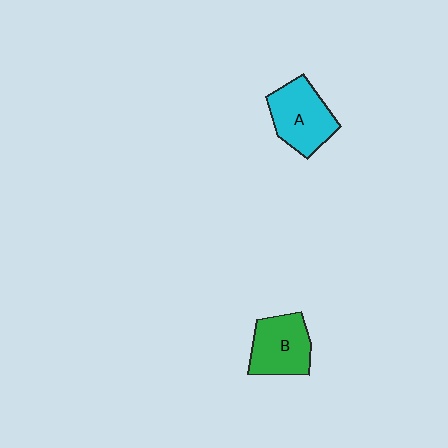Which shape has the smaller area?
Shape B (green).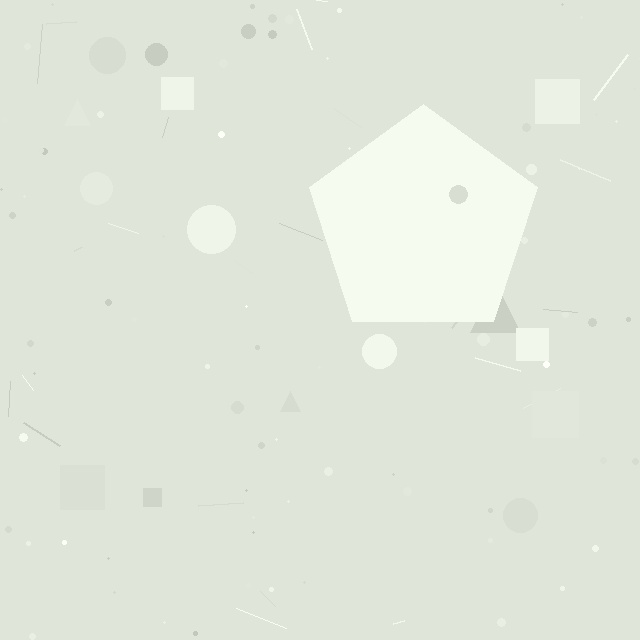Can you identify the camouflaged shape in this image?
The camouflaged shape is a pentagon.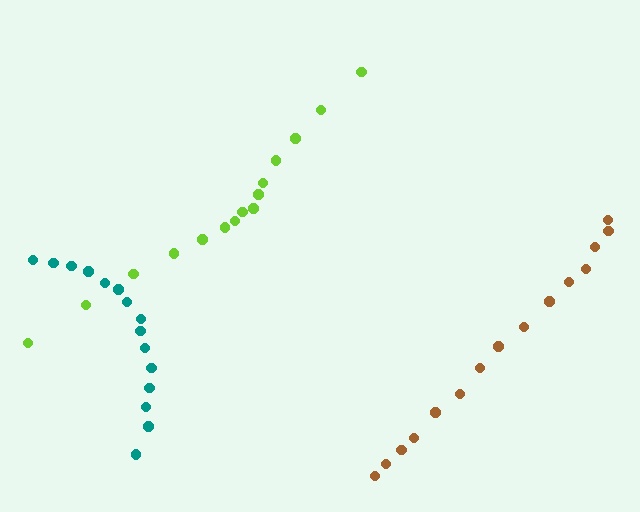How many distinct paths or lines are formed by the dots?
There are 3 distinct paths.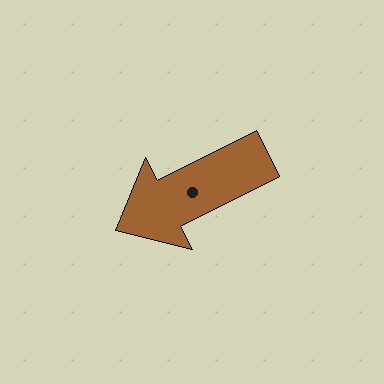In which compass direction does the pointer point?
Southwest.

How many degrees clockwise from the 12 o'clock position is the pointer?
Approximately 243 degrees.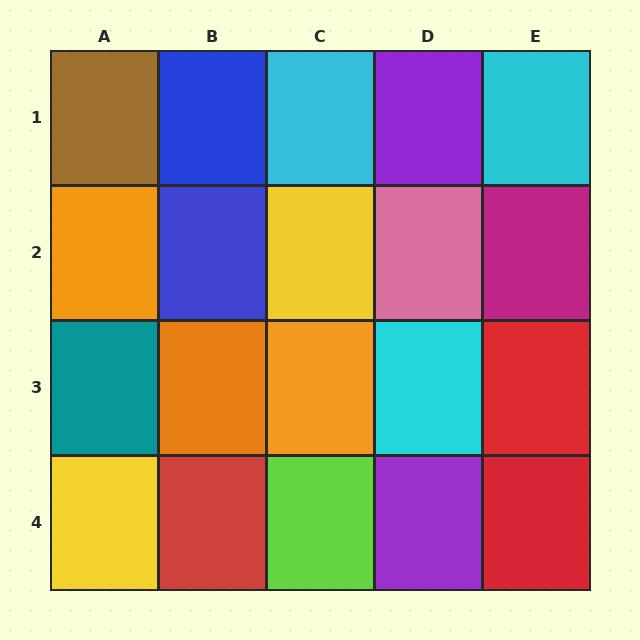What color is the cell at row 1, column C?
Cyan.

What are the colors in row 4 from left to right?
Yellow, red, lime, purple, red.